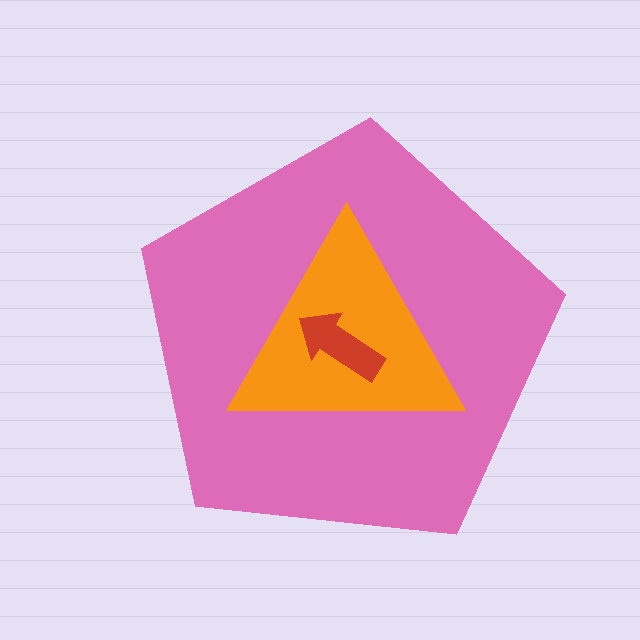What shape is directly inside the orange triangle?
The red arrow.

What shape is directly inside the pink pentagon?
The orange triangle.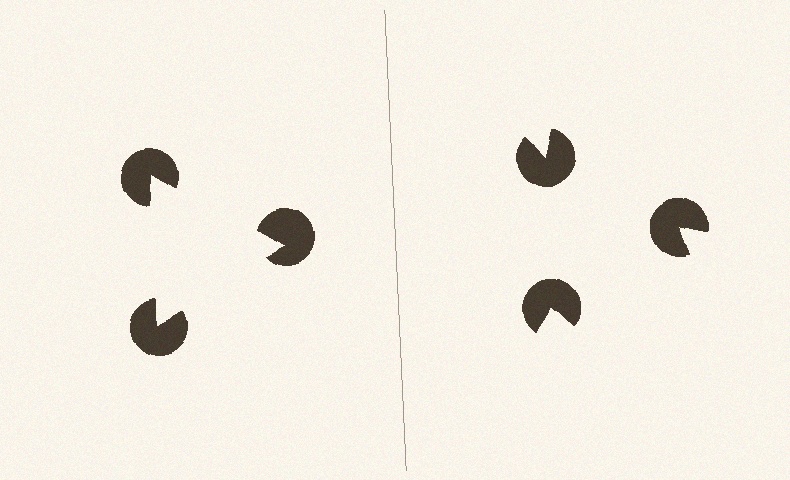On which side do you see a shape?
An illusory triangle appears on the left side. On the right side the wedge cuts are rotated, so no coherent shape forms.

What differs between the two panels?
The pac-man discs are positioned identically on both sides; only the wedge orientations differ. On the left they align to a triangle; on the right they are misaligned.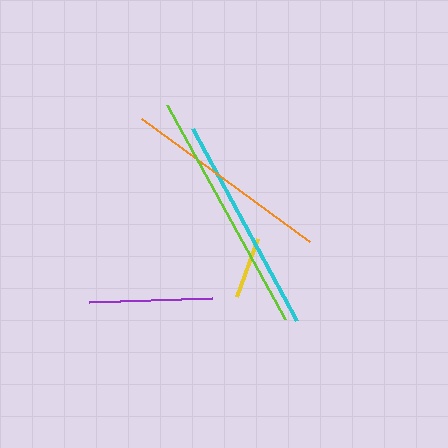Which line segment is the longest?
The lime line is the longest at approximately 244 pixels.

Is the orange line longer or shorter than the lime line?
The lime line is longer than the orange line.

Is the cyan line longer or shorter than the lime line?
The lime line is longer than the cyan line.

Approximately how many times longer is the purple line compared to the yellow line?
The purple line is approximately 2.0 times the length of the yellow line.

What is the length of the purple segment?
The purple segment is approximately 124 pixels long.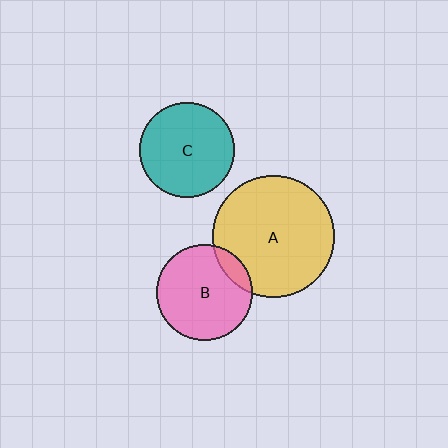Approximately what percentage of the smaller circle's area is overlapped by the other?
Approximately 10%.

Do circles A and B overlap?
Yes.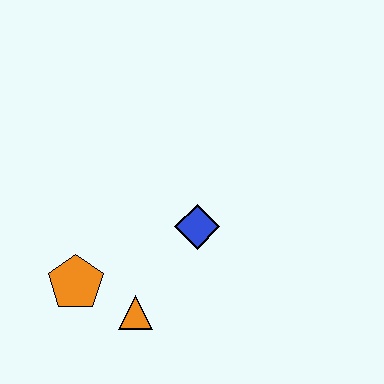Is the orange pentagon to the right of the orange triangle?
No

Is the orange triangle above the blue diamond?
No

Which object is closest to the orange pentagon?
The orange triangle is closest to the orange pentagon.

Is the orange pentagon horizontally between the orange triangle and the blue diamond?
No